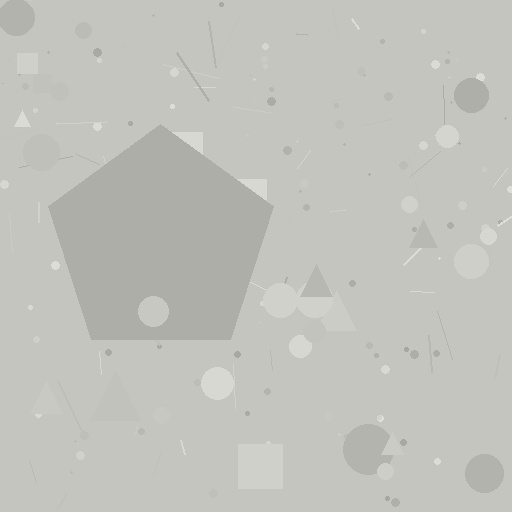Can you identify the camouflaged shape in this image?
The camouflaged shape is a pentagon.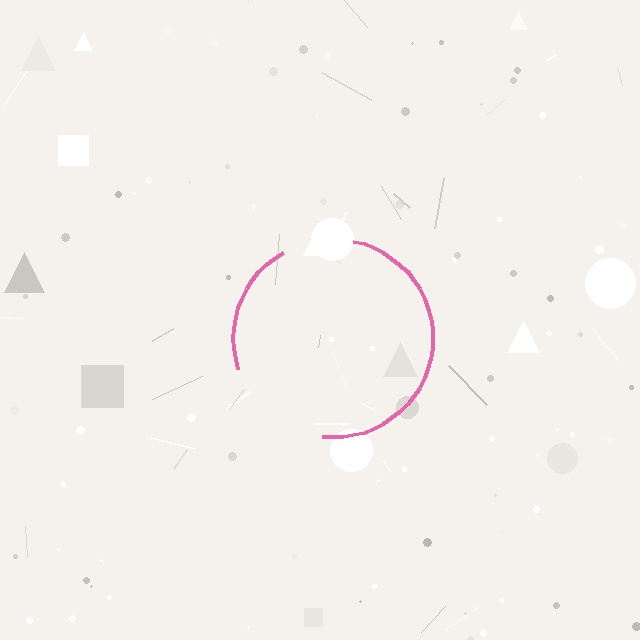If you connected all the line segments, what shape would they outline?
They would outline a circle.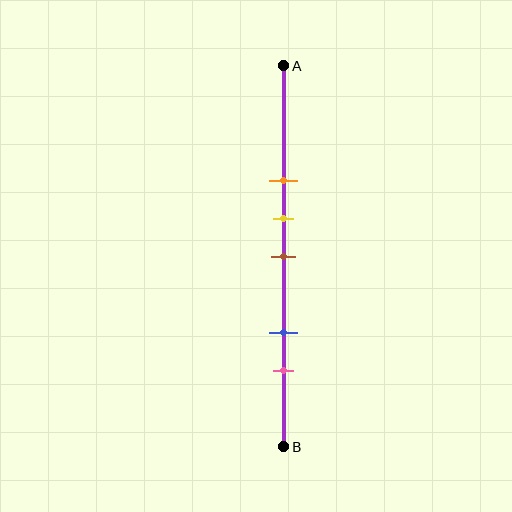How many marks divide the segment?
There are 5 marks dividing the segment.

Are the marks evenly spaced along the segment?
No, the marks are not evenly spaced.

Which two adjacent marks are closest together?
The yellow and brown marks are the closest adjacent pair.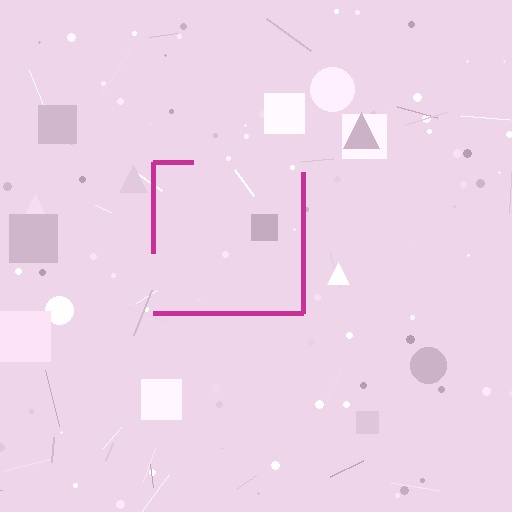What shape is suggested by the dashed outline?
The dashed outline suggests a square.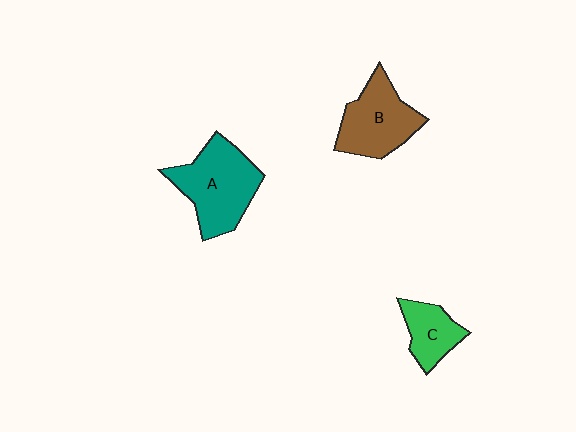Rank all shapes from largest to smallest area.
From largest to smallest: A (teal), B (brown), C (green).